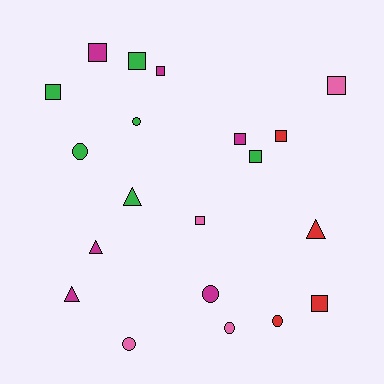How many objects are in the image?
There are 20 objects.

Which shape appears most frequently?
Square, with 10 objects.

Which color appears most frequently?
Magenta, with 6 objects.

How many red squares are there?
There are 2 red squares.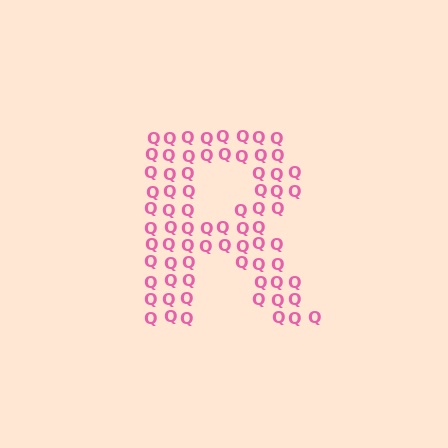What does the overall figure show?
The overall figure shows the letter R.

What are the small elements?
The small elements are letter Q's.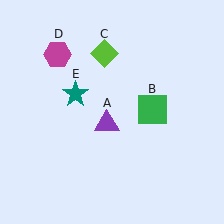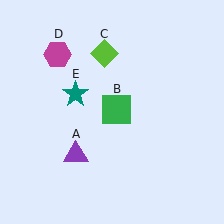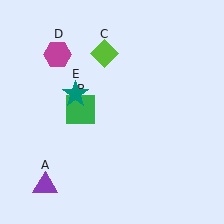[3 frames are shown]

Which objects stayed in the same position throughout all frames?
Lime diamond (object C) and magenta hexagon (object D) and teal star (object E) remained stationary.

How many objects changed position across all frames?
2 objects changed position: purple triangle (object A), green square (object B).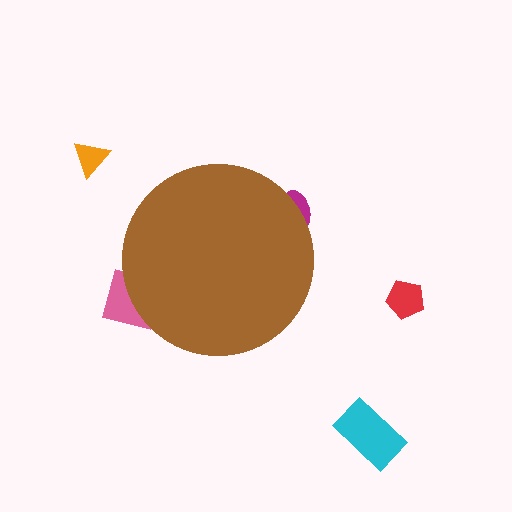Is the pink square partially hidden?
Yes, the pink square is partially hidden behind the brown circle.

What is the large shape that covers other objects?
A brown circle.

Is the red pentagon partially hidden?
No, the red pentagon is fully visible.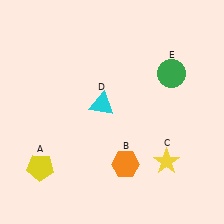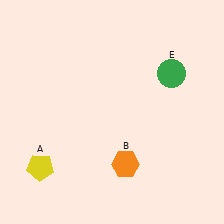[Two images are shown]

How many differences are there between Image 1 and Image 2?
There are 2 differences between the two images.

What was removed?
The cyan triangle (D), the yellow star (C) were removed in Image 2.